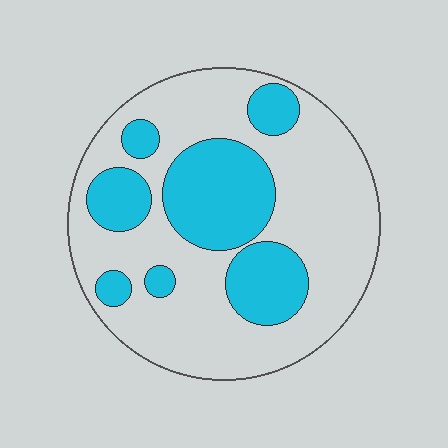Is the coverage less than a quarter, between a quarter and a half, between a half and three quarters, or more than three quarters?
Between a quarter and a half.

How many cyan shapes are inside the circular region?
7.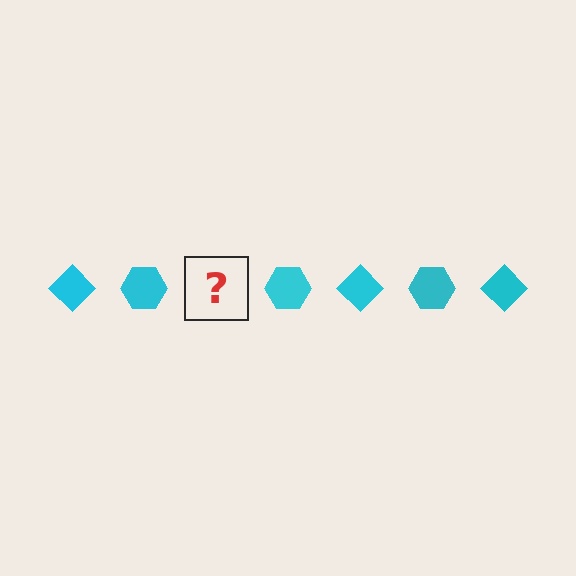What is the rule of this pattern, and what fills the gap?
The rule is that the pattern cycles through diamond, hexagon shapes in cyan. The gap should be filled with a cyan diamond.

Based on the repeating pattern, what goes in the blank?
The blank should be a cyan diamond.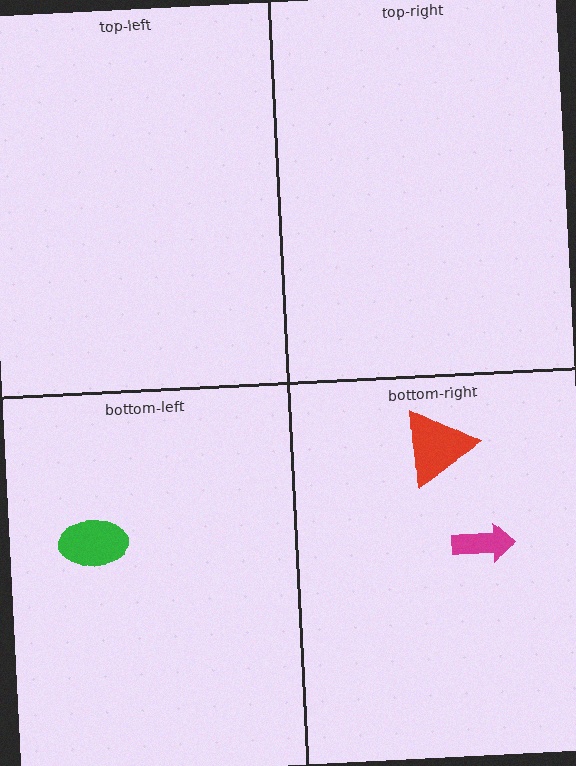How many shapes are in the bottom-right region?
2.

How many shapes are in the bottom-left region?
1.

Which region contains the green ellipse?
The bottom-left region.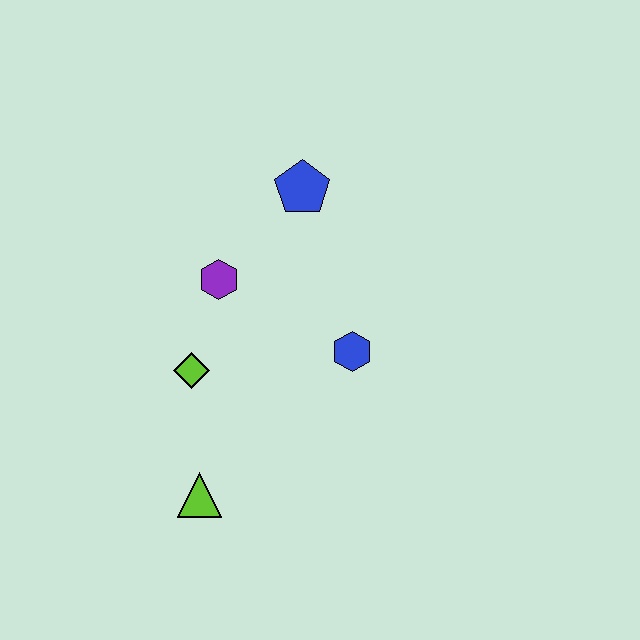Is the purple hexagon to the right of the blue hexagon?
No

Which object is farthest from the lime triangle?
The blue pentagon is farthest from the lime triangle.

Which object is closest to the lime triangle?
The lime diamond is closest to the lime triangle.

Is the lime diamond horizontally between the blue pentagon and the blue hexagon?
No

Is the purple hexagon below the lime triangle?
No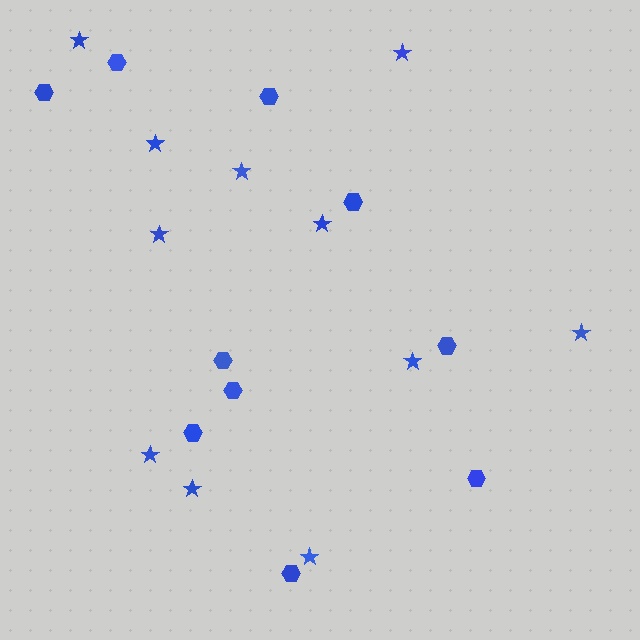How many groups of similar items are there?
There are 2 groups: one group of stars (11) and one group of hexagons (10).